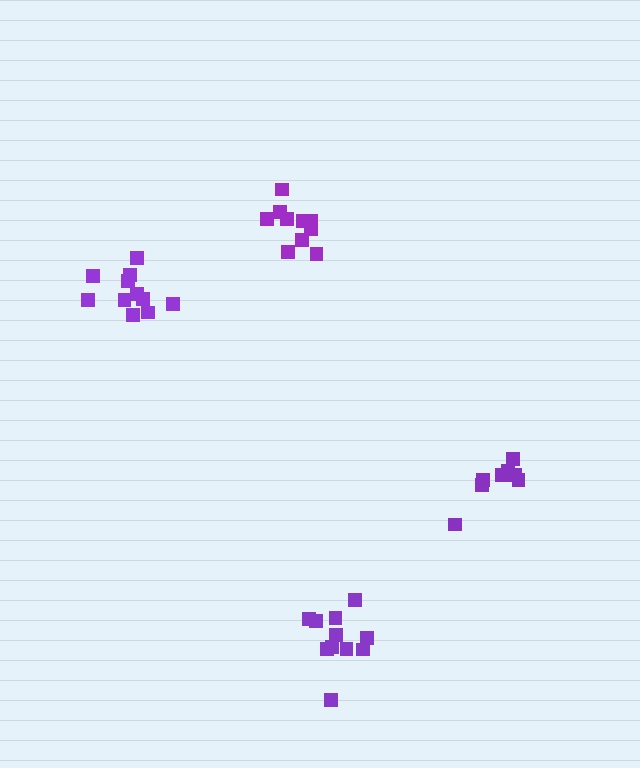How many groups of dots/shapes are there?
There are 4 groups.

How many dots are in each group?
Group 1: 8 dots, Group 2: 10 dots, Group 3: 11 dots, Group 4: 11 dots (40 total).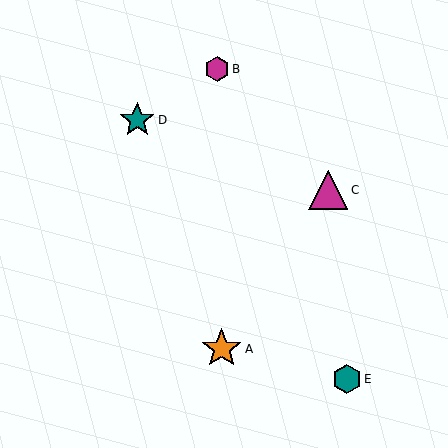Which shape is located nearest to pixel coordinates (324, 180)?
The magenta triangle (labeled C) at (328, 190) is nearest to that location.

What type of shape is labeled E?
Shape E is a teal hexagon.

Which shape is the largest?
The orange star (labeled A) is the largest.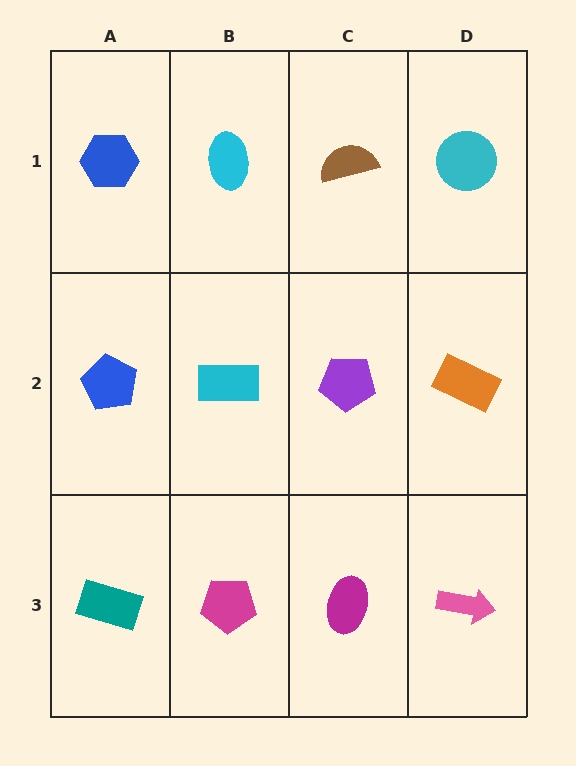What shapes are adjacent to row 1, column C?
A purple pentagon (row 2, column C), a cyan ellipse (row 1, column B), a cyan circle (row 1, column D).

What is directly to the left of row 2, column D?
A purple pentagon.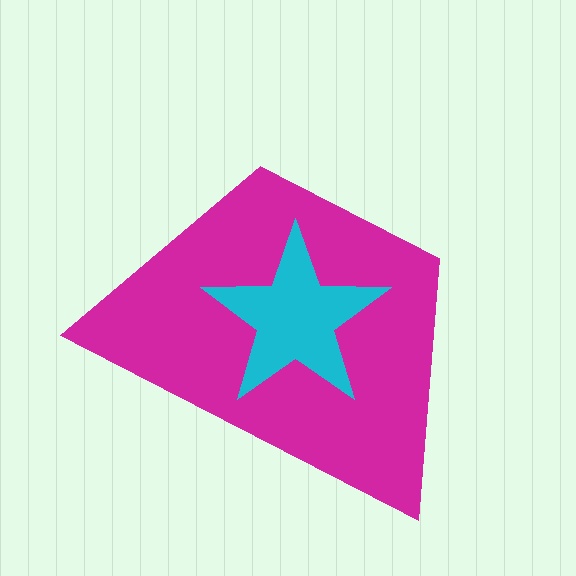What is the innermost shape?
The cyan star.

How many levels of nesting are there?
2.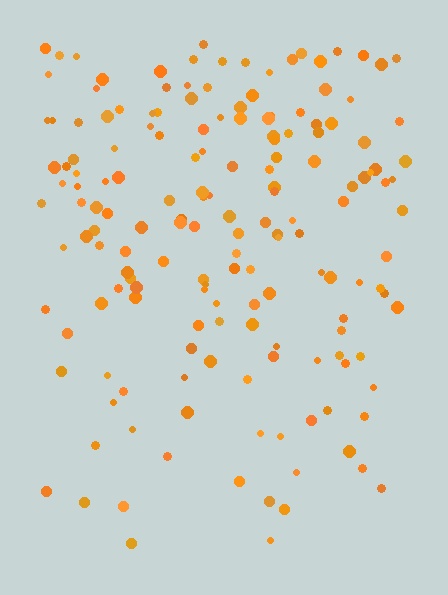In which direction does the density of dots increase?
From bottom to top, with the top side densest.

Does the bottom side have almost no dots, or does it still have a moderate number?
Still a moderate number, just noticeably fewer than the top.